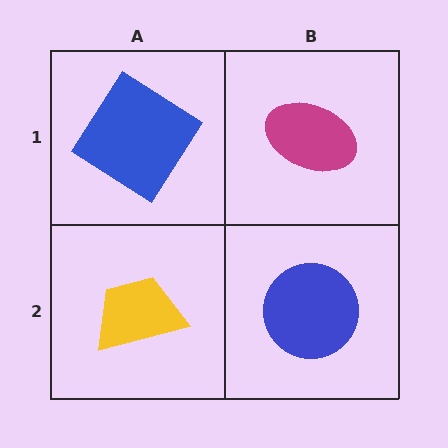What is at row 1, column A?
A blue diamond.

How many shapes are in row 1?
2 shapes.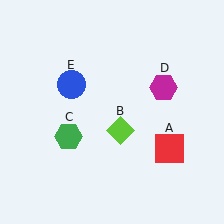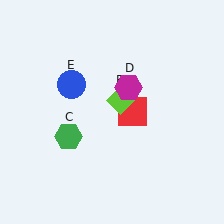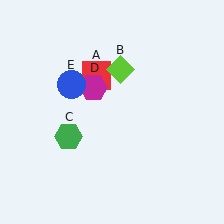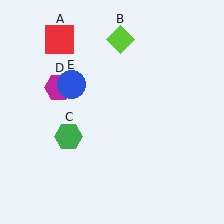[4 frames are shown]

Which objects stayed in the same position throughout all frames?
Green hexagon (object C) and blue circle (object E) remained stationary.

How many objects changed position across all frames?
3 objects changed position: red square (object A), lime diamond (object B), magenta hexagon (object D).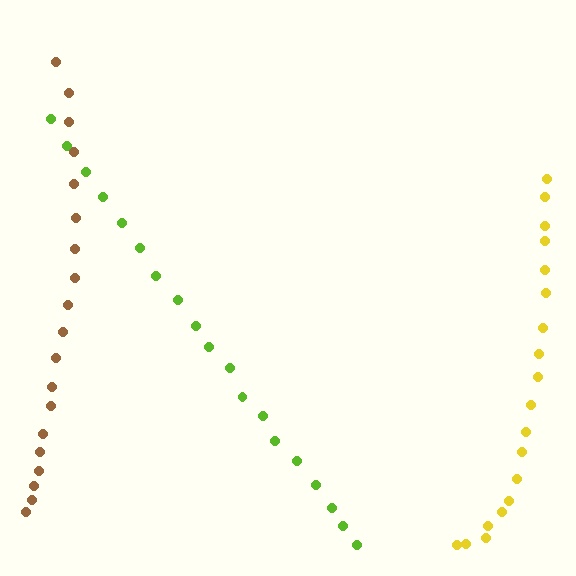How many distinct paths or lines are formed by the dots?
There are 3 distinct paths.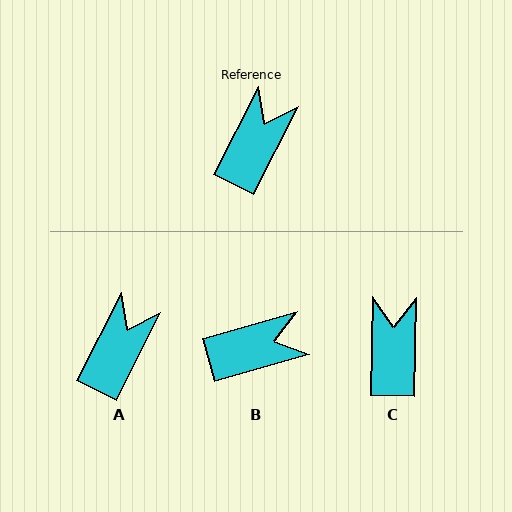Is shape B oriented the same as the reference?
No, it is off by about 47 degrees.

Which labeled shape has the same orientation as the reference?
A.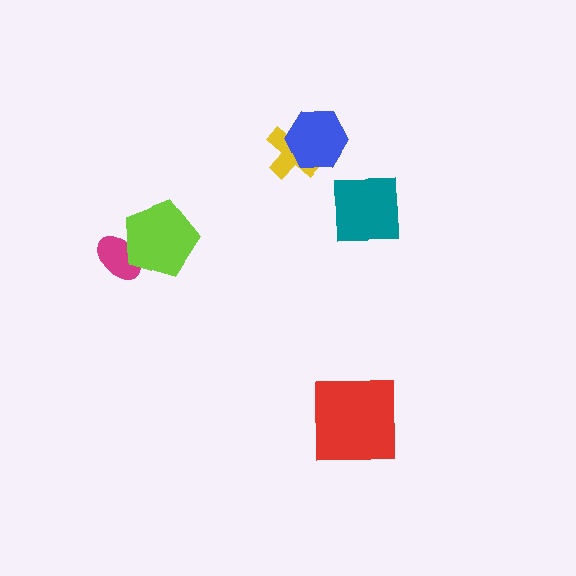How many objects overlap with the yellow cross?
1 object overlaps with the yellow cross.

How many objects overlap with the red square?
0 objects overlap with the red square.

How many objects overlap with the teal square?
0 objects overlap with the teal square.